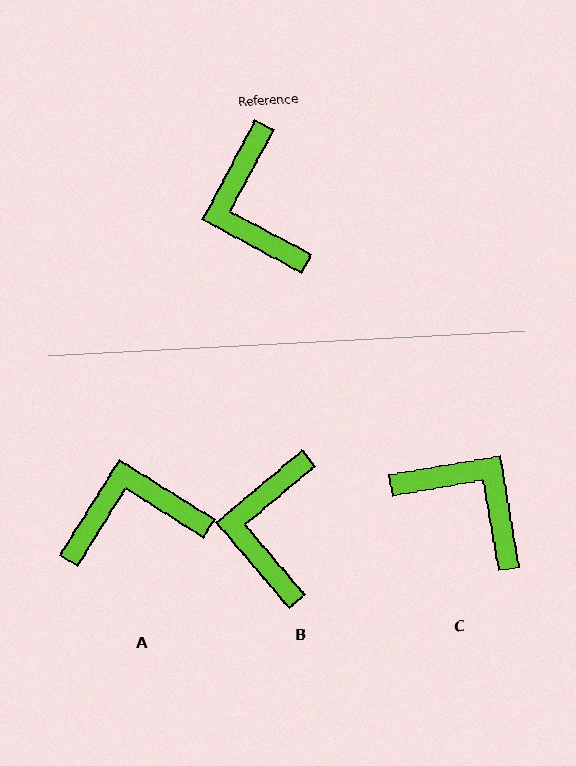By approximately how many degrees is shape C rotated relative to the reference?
Approximately 142 degrees clockwise.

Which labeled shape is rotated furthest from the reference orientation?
C, about 142 degrees away.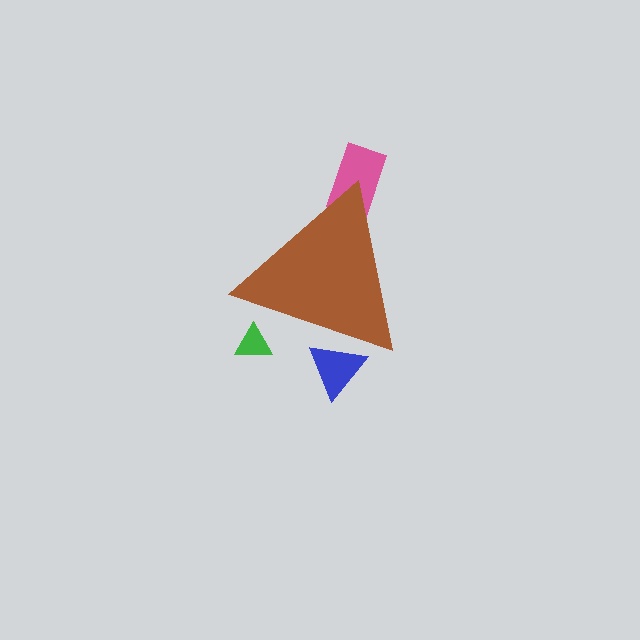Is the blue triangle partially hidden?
Yes, the blue triangle is partially hidden behind the brown triangle.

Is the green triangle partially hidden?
Yes, the green triangle is partially hidden behind the brown triangle.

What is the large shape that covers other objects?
A brown triangle.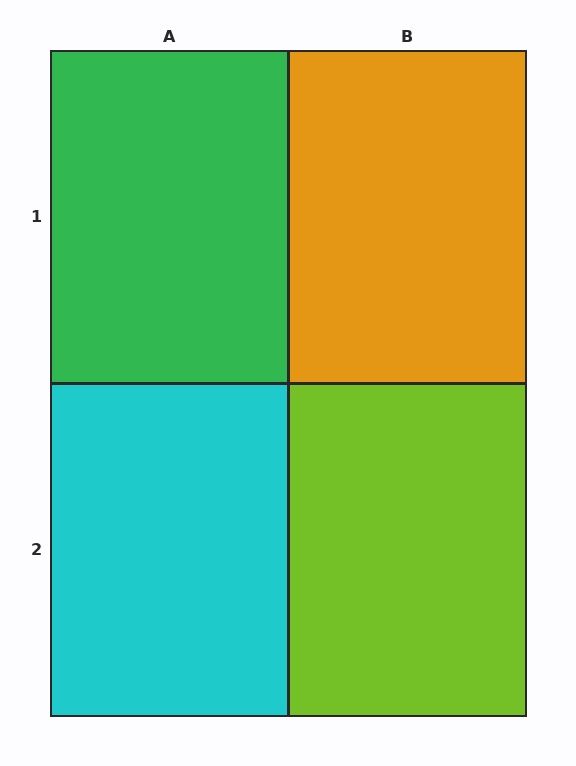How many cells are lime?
1 cell is lime.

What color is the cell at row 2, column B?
Lime.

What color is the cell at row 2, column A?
Cyan.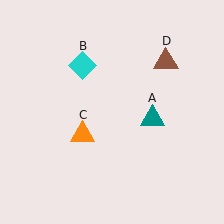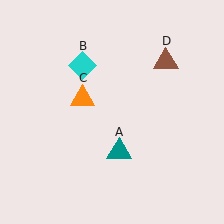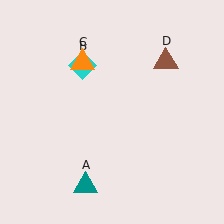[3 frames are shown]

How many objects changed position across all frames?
2 objects changed position: teal triangle (object A), orange triangle (object C).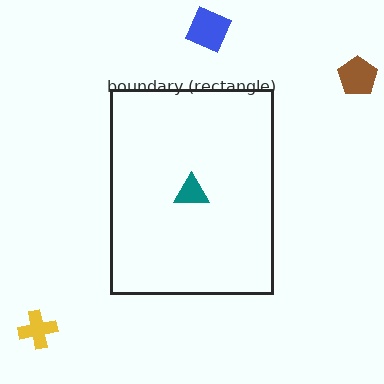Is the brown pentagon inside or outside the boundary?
Outside.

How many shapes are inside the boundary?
1 inside, 3 outside.